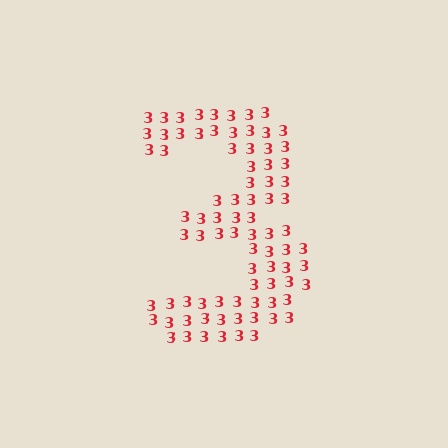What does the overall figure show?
The overall figure shows the digit 3.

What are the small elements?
The small elements are digit 3's.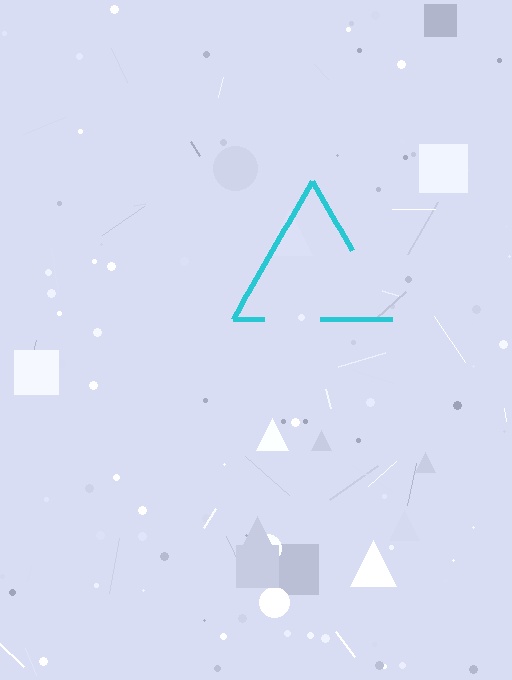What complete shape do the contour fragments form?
The contour fragments form a triangle.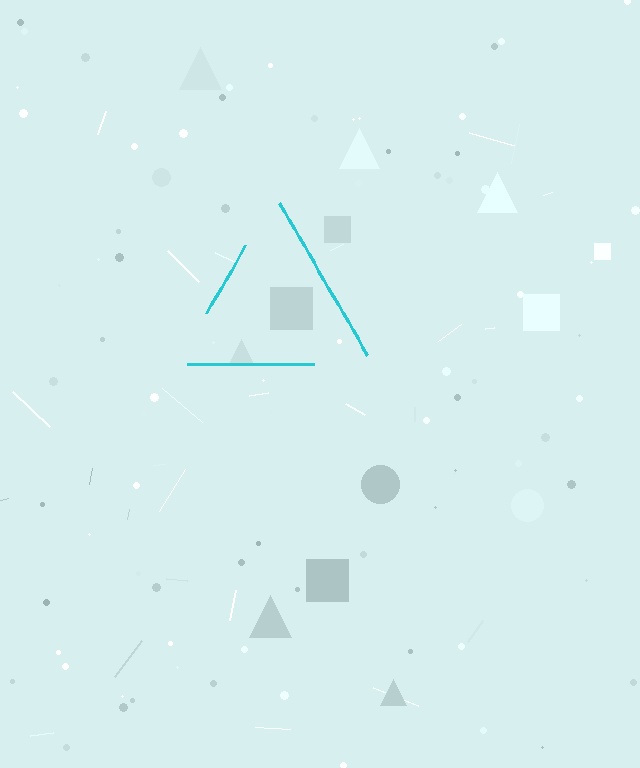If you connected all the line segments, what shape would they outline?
They would outline a triangle.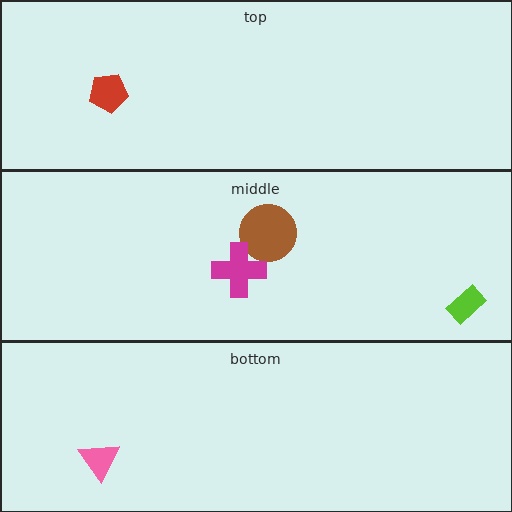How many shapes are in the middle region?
3.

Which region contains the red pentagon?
The top region.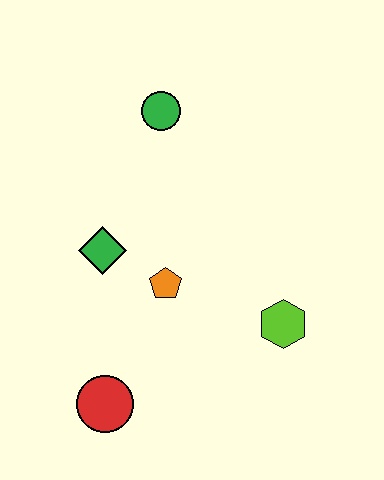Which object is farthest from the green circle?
The red circle is farthest from the green circle.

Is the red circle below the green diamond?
Yes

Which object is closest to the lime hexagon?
The orange pentagon is closest to the lime hexagon.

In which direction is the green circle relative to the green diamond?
The green circle is above the green diamond.